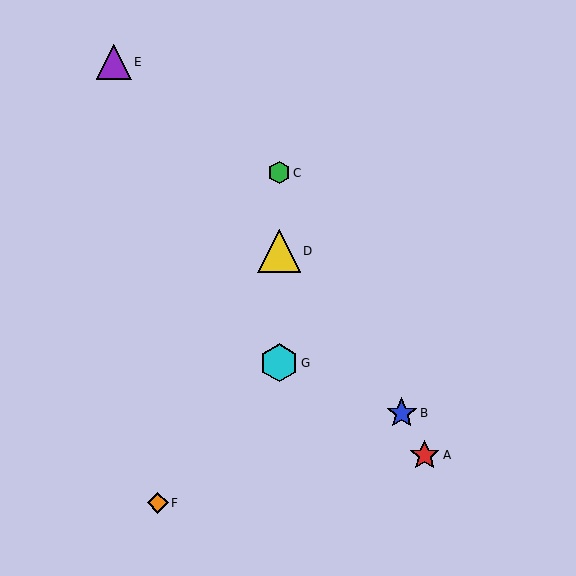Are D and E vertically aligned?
No, D is at x≈279 and E is at x≈114.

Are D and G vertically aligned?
Yes, both are at x≈279.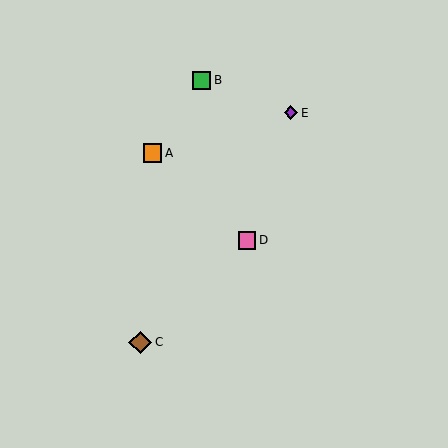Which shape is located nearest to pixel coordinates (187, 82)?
The green square (labeled B) at (202, 80) is nearest to that location.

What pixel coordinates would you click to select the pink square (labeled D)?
Click at (247, 240) to select the pink square D.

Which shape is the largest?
The brown diamond (labeled C) is the largest.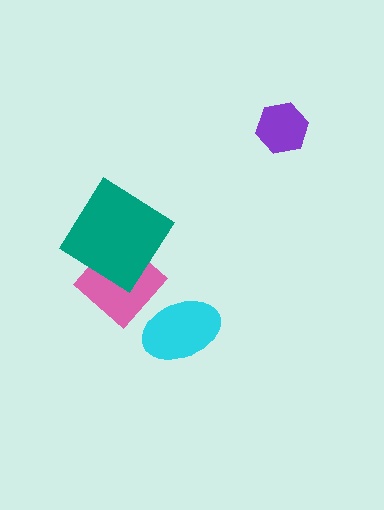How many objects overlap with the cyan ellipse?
0 objects overlap with the cyan ellipse.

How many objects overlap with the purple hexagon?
0 objects overlap with the purple hexagon.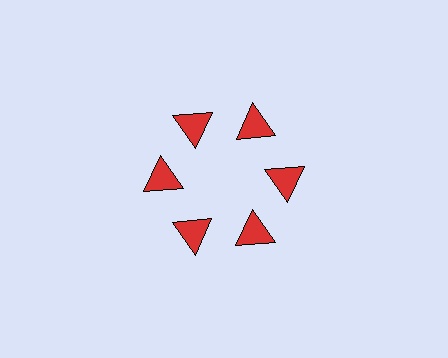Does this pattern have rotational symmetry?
Yes, this pattern has 6-fold rotational symmetry. It looks the same after rotating 60 degrees around the center.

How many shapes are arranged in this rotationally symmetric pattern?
There are 6 shapes, arranged in 6 groups of 1.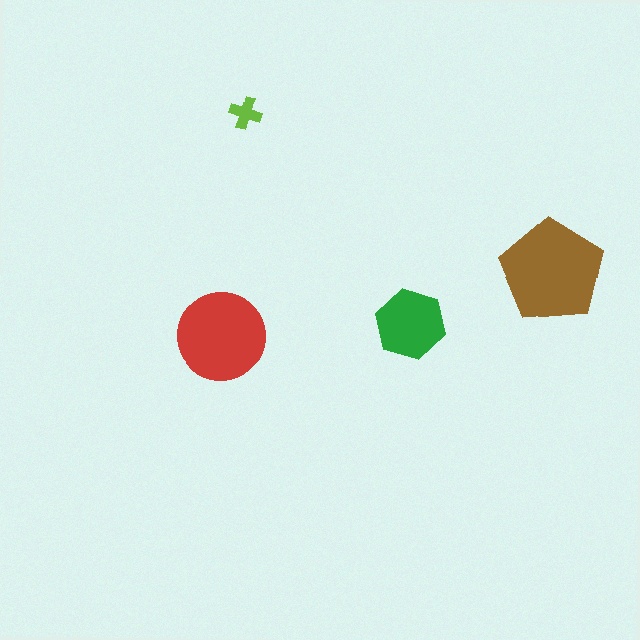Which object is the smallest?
The lime cross.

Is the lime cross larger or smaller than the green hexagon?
Smaller.